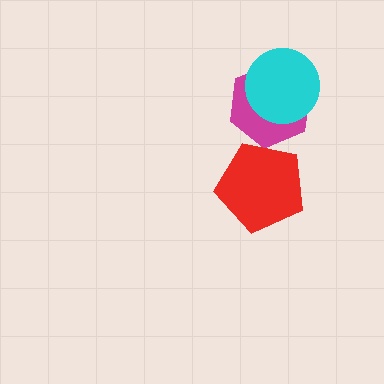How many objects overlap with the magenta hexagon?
1 object overlaps with the magenta hexagon.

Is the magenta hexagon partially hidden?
Yes, it is partially covered by another shape.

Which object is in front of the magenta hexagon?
The cyan circle is in front of the magenta hexagon.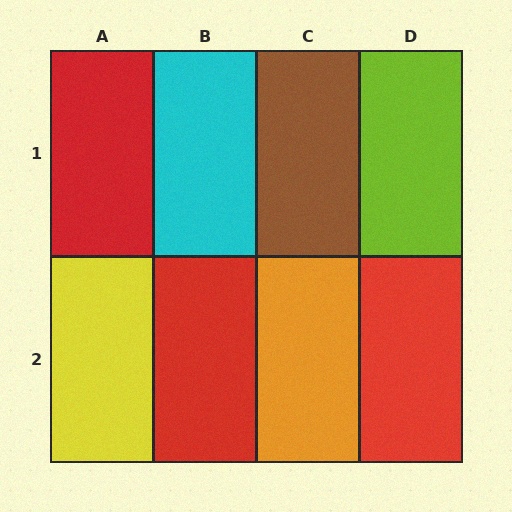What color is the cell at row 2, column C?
Orange.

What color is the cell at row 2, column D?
Red.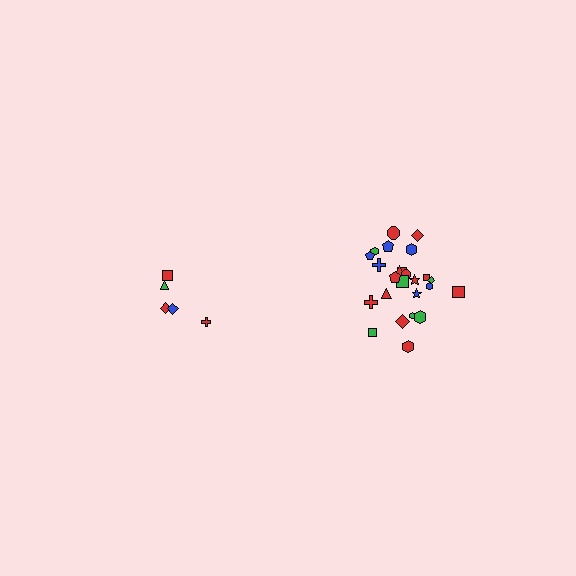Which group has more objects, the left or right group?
The right group.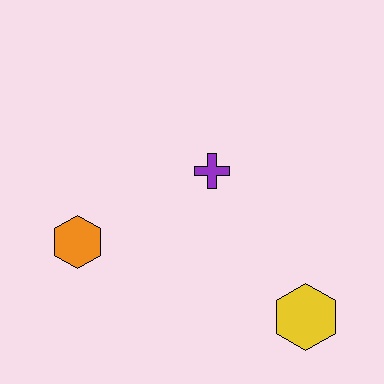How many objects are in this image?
There are 3 objects.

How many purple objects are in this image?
There is 1 purple object.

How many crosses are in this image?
There is 1 cross.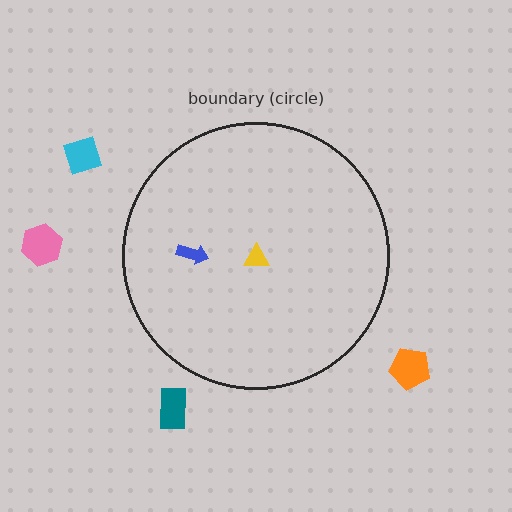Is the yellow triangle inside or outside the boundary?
Inside.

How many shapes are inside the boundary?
2 inside, 4 outside.